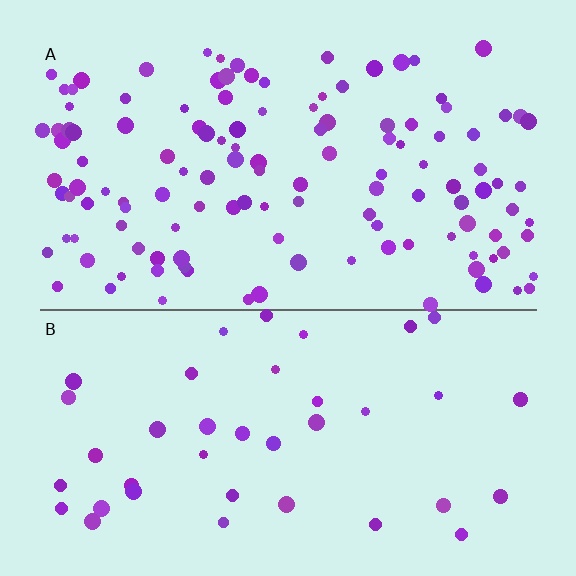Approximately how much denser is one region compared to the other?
Approximately 3.1× — region A over region B.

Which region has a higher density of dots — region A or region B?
A (the top).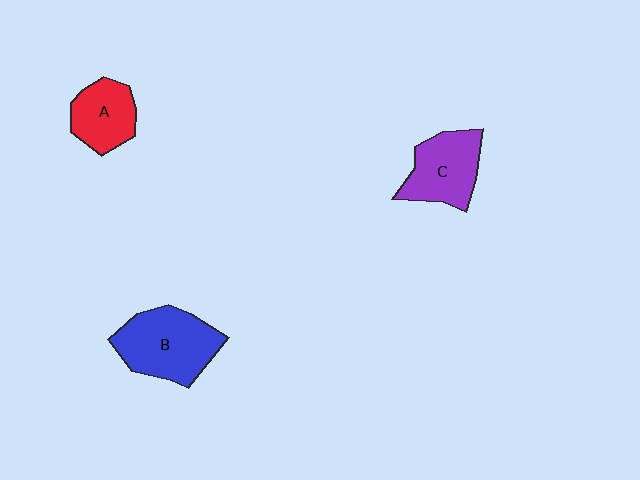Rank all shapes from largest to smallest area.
From largest to smallest: B (blue), C (purple), A (red).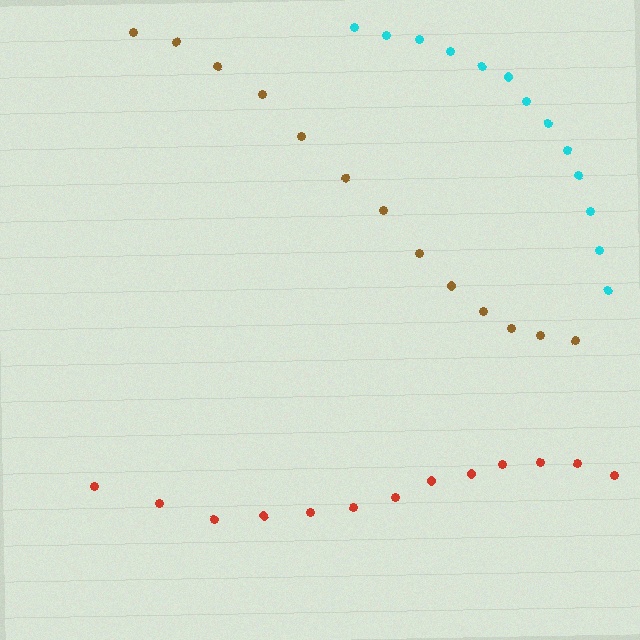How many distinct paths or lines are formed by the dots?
There are 3 distinct paths.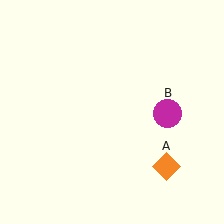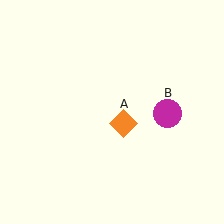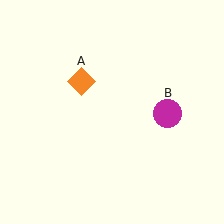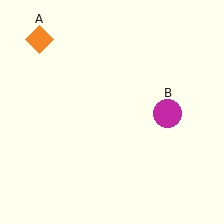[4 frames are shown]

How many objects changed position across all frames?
1 object changed position: orange diamond (object A).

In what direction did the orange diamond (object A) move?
The orange diamond (object A) moved up and to the left.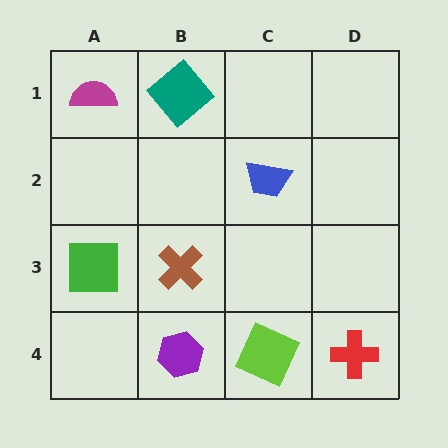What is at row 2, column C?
A blue trapezoid.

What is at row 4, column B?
A purple hexagon.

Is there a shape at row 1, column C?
No, that cell is empty.